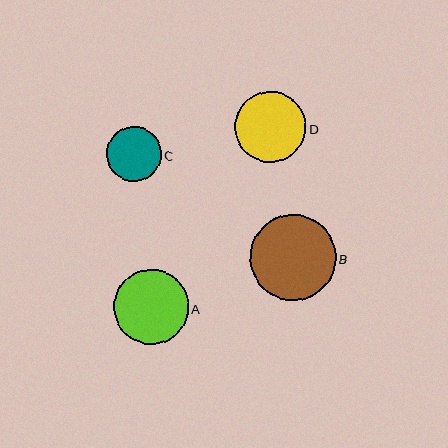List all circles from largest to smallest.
From largest to smallest: B, A, D, C.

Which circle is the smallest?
Circle C is the smallest with a size of approximately 55 pixels.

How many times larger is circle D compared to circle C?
Circle D is approximately 1.3 times the size of circle C.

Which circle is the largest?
Circle B is the largest with a size of approximately 86 pixels.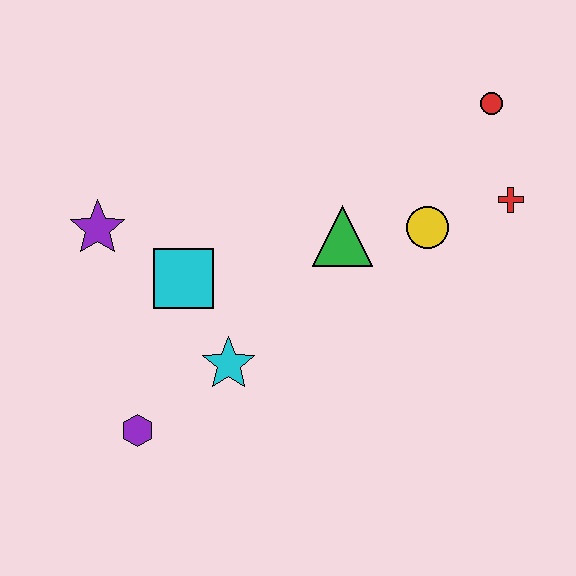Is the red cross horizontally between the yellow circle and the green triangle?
No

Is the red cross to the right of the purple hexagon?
Yes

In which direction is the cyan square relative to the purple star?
The cyan square is to the right of the purple star.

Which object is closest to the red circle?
The red cross is closest to the red circle.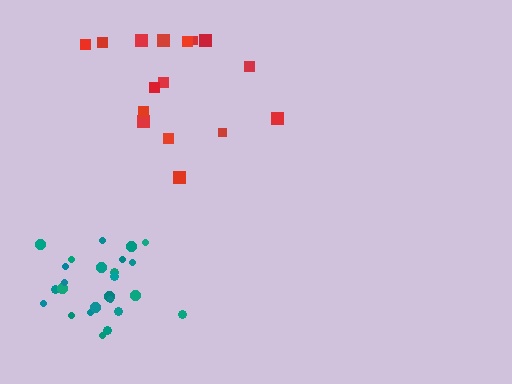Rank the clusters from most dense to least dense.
teal, red.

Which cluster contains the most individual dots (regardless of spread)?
Teal (25).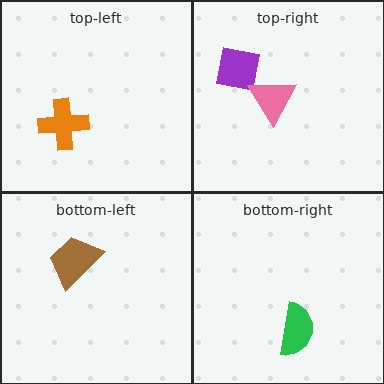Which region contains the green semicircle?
The bottom-right region.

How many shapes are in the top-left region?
1.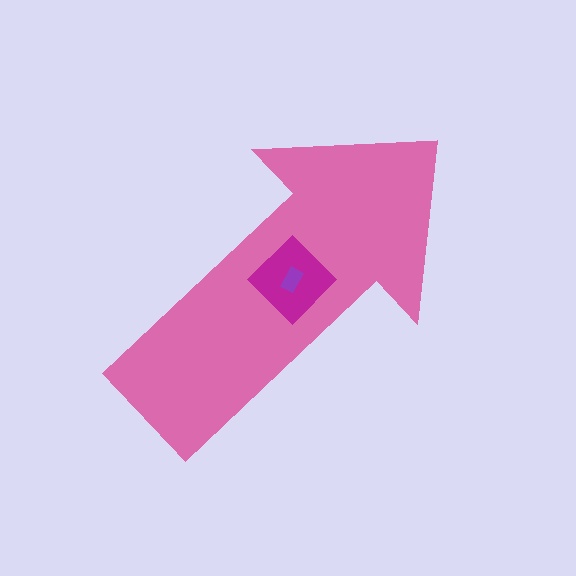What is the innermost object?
The purple rectangle.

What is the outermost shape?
The pink arrow.